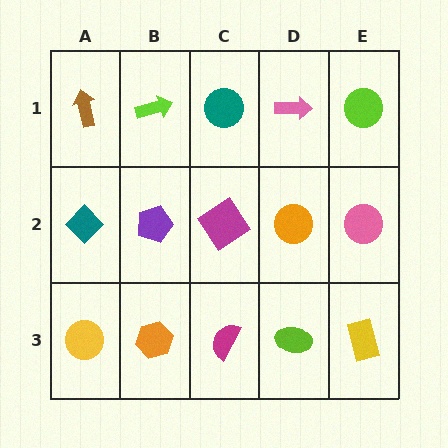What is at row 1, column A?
A brown arrow.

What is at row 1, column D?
A pink arrow.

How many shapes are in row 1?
5 shapes.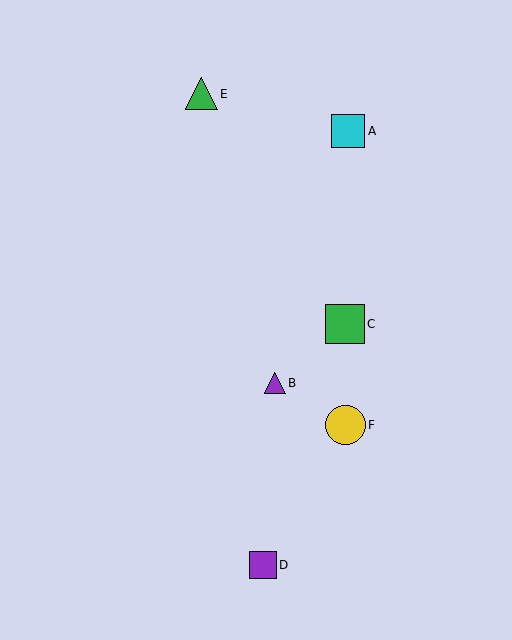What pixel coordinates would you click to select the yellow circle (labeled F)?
Click at (345, 425) to select the yellow circle F.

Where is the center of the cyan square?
The center of the cyan square is at (348, 131).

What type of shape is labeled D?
Shape D is a purple square.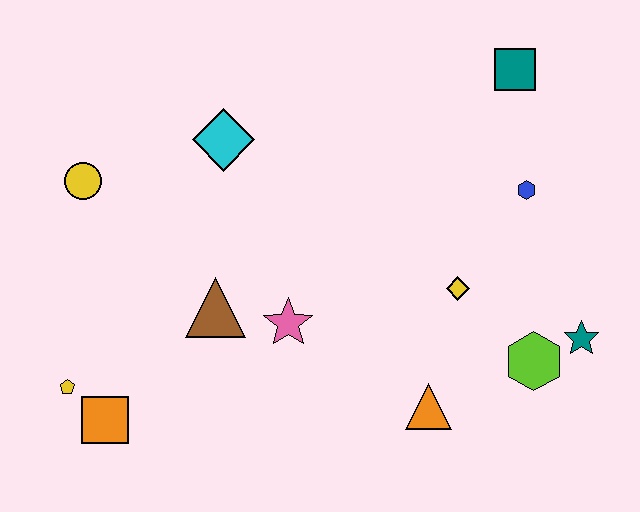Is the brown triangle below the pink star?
No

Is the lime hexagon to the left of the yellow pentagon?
No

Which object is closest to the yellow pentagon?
The orange square is closest to the yellow pentagon.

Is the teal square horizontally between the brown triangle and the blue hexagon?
Yes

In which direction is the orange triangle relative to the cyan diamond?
The orange triangle is below the cyan diamond.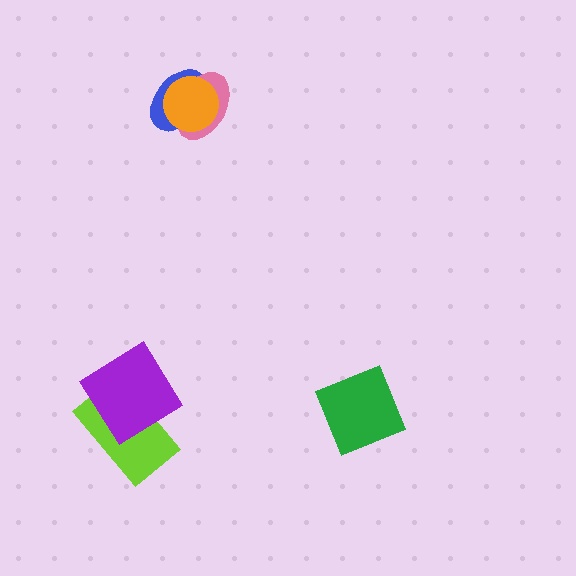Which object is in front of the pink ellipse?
The orange circle is in front of the pink ellipse.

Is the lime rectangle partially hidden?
Yes, it is partially covered by another shape.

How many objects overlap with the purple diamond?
1 object overlaps with the purple diamond.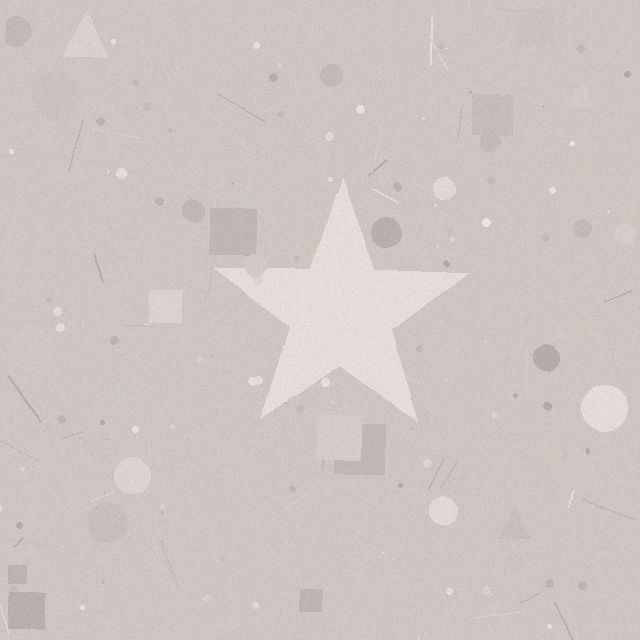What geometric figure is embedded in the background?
A star is embedded in the background.